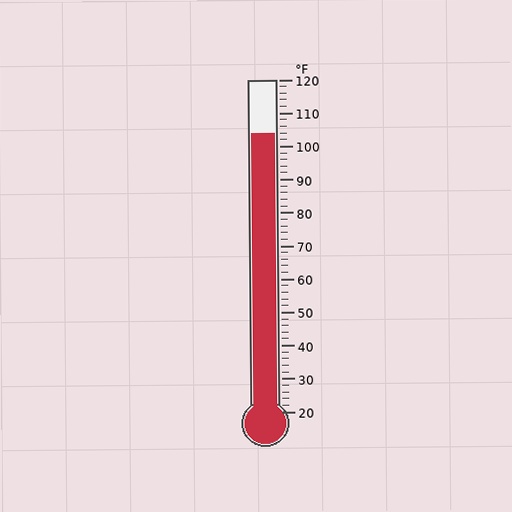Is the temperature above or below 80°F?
The temperature is above 80°F.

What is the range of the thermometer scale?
The thermometer scale ranges from 20°F to 120°F.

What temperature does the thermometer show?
The thermometer shows approximately 104°F.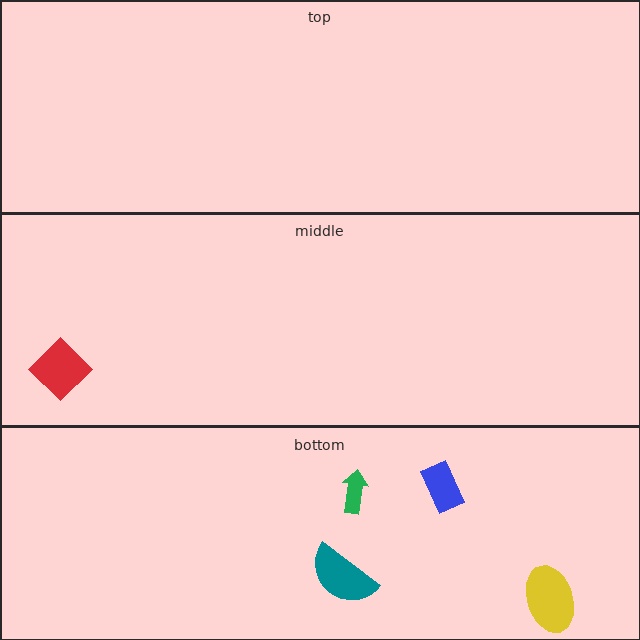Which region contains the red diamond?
The middle region.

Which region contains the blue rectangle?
The bottom region.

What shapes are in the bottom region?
The blue rectangle, the teal semicircle, the green arrow, the yellow ellipse.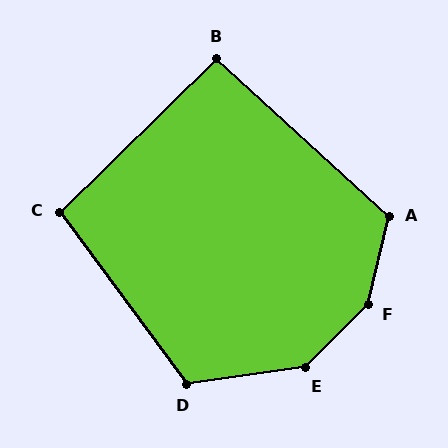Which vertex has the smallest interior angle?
B, at approximately 93 degrees.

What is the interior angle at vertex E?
Approximately 143 degrees (obtuse).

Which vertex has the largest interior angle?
F, at approximately 149 degrees.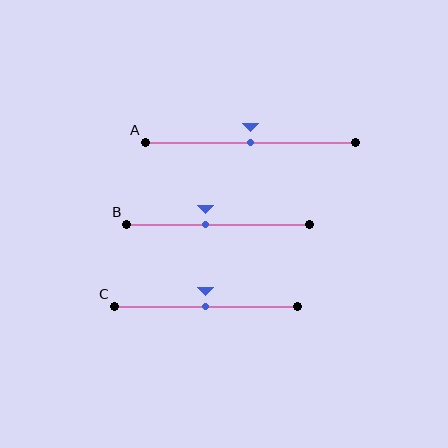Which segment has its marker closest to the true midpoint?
Segment A has its marker closest to the true midpoint.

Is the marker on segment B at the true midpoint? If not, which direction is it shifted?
No, the marker on segment B is shifted to the left by about 7% of the segment length.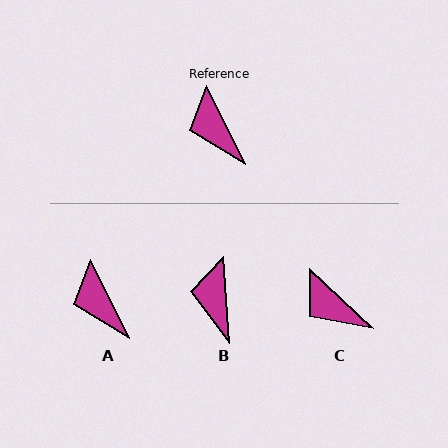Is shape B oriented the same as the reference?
No, it is off by about 22 degrees.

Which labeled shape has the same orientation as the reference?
A.